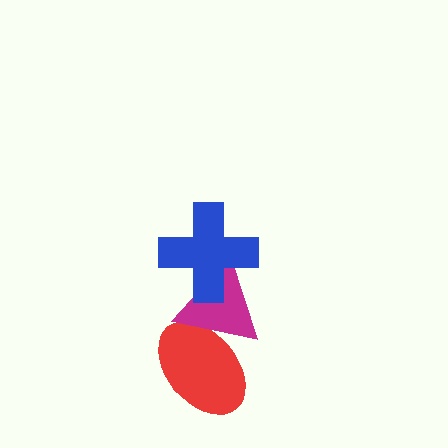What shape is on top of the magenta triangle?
The blue cross is on top of the magenta triangle.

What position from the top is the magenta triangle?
The magenta triangle is 2nd from the top.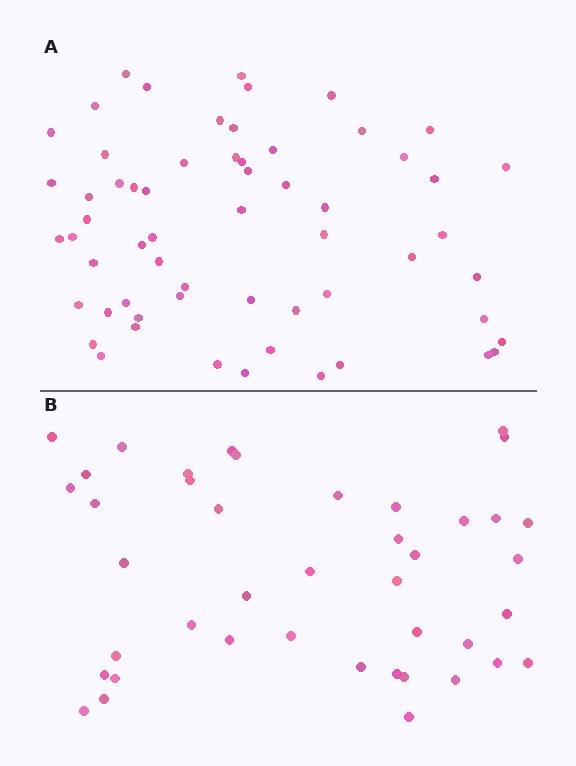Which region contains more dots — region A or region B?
Region A (the top region) has more dots.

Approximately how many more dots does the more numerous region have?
Region A has approximately 20 more dots than region B.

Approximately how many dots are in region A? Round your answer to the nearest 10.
About 60 dots.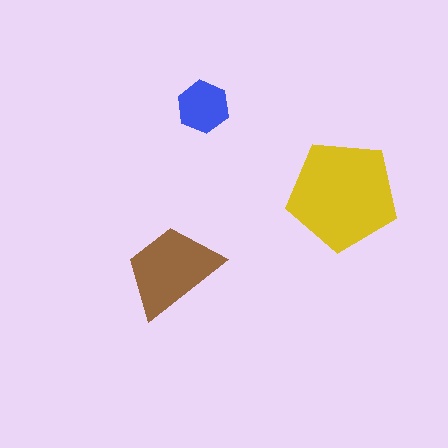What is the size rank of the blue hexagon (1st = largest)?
3rd.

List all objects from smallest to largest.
The blue hexagon, the brown trapezoid, the yellow pentagon.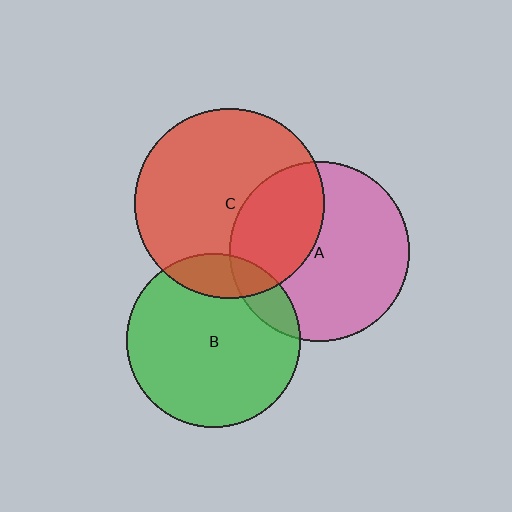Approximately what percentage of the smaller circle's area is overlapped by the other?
Approximately 15%.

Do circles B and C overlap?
Yes.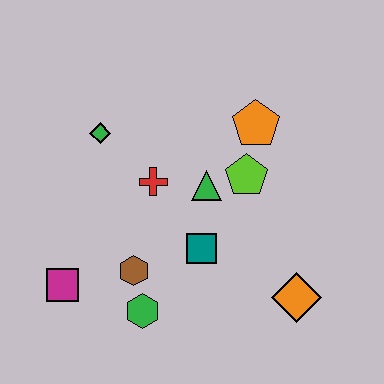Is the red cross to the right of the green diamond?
Yes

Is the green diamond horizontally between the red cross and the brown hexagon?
No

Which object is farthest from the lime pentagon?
The magenta square is farthest from the lime pentagon.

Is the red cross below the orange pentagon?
Yes